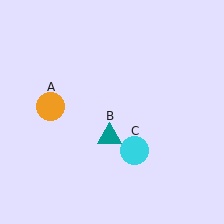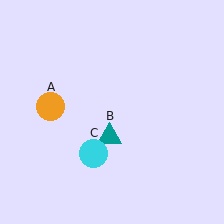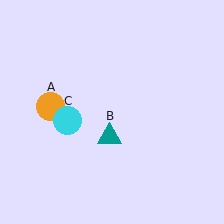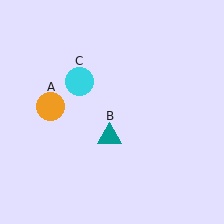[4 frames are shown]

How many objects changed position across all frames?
1 object changed position: cyan circle (object C).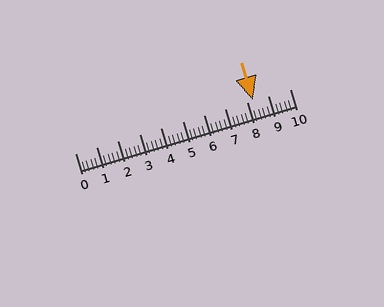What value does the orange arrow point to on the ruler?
The orange arrow points to approximately 8.3.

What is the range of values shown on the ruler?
The ruler shows values from 0 to 10.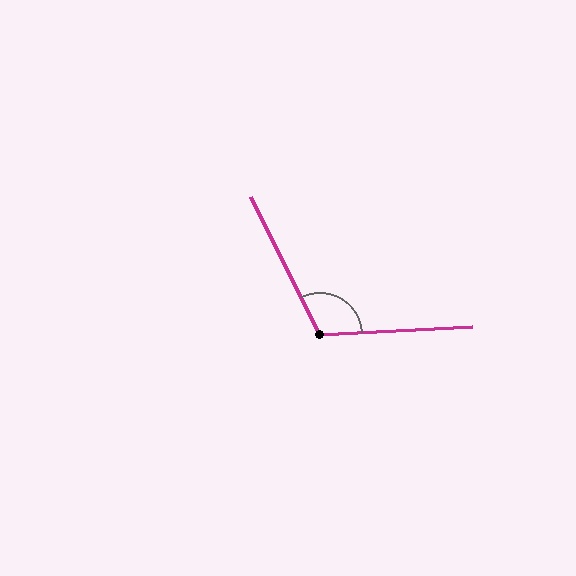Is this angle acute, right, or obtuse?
It is obtuse.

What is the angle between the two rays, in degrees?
Approximately 113 degrees.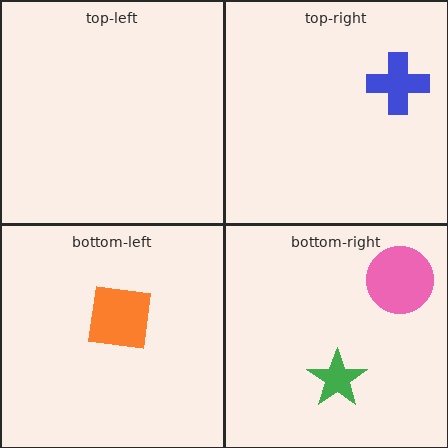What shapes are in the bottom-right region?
The pink circle, the green star.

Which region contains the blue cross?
The top-right region.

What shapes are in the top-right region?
The blue cross.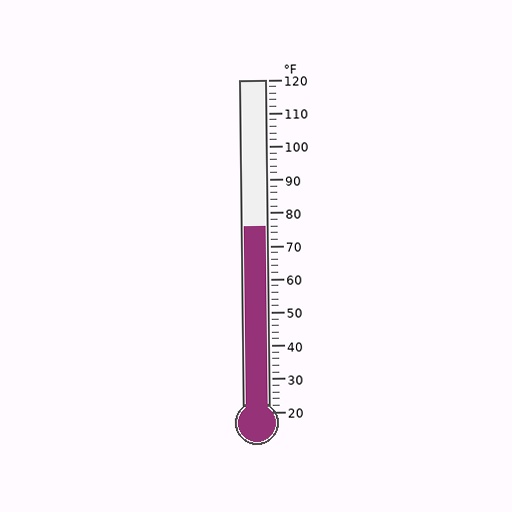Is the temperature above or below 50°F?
The temperature is above 50°F.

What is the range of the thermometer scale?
The thermometer scale ranges from 20°F to 120°F.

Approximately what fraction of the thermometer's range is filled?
The thermometer is filled to approximately 55% of its range.